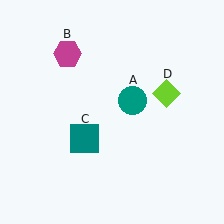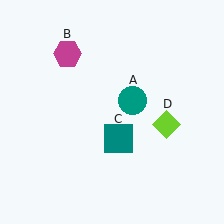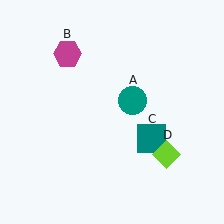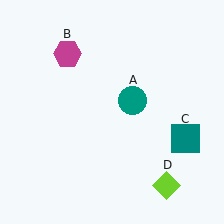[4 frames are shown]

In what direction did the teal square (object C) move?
The teal square (object C) moved right.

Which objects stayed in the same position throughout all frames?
Teal circle (object A) and magenta hexagon (object B) remained stationary.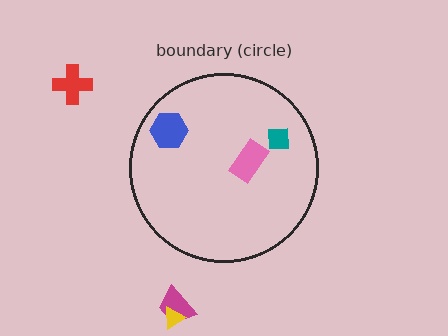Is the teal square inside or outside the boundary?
Inside.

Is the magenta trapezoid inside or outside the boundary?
Outside.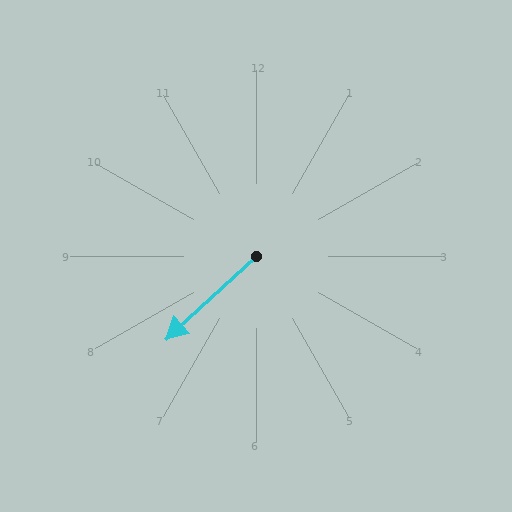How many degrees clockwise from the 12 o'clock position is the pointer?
Approximately 227 degrees.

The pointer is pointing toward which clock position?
Roughly 8 o'clock.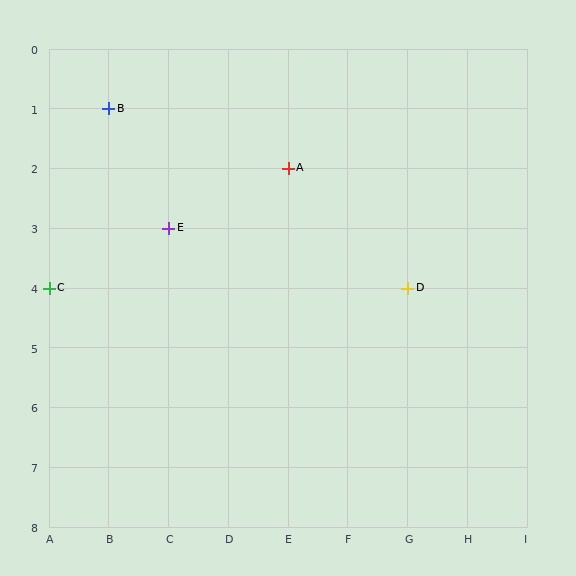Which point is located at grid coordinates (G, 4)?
Point D is at (G, 4).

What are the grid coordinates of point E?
Point E is at grid coordinates (C, 3).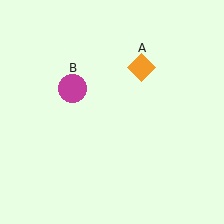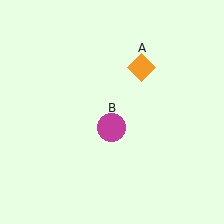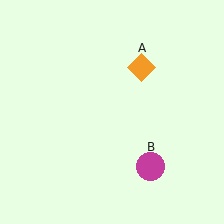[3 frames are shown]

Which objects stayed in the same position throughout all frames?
Orange diamond (object A) remained stationary.